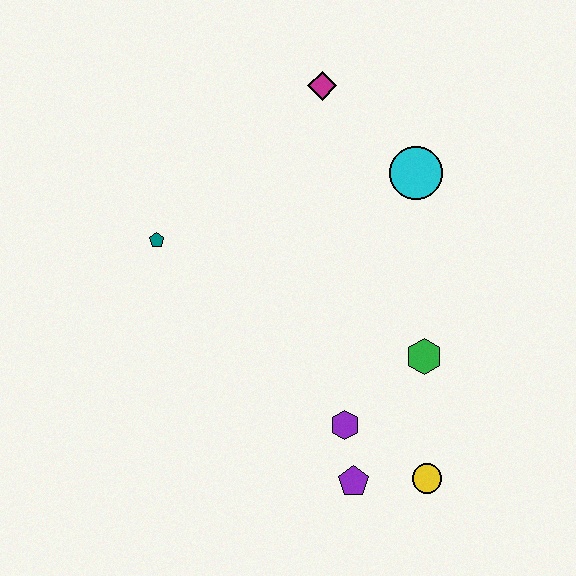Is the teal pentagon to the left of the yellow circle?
Yes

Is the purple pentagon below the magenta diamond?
Yes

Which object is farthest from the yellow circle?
The magenta diamond is farthest from the yellow circle.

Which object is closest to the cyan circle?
The magenta diamond is closest to the cyan circle.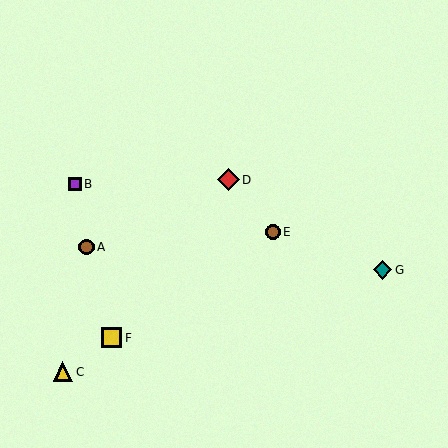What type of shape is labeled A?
Shape A is a brown circle.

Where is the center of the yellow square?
The center of the yellow square is at (112, 338).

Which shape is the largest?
The red diamond (labeled D) is the largest.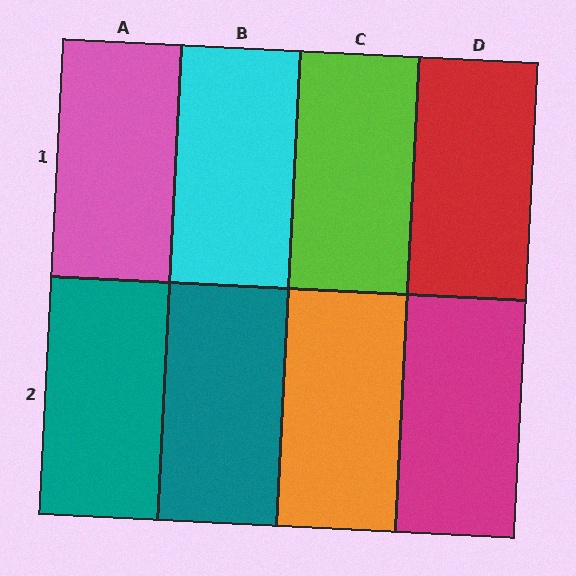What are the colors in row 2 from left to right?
Teal, teal, orange, magenta.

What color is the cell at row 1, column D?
Red.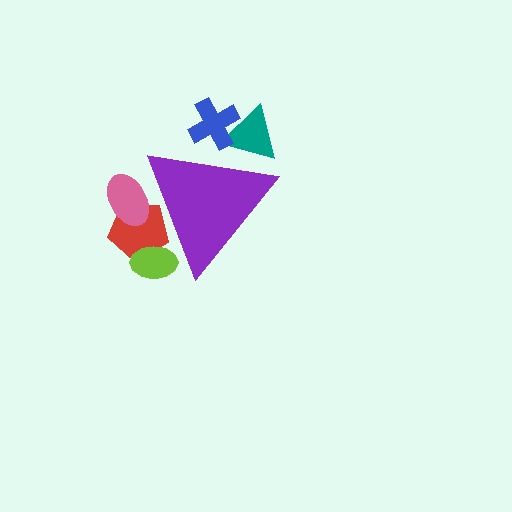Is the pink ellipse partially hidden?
Yes, the pink ellipse is partially hidden behind the purple triangle.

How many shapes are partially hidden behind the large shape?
5 shapes are partially hidden.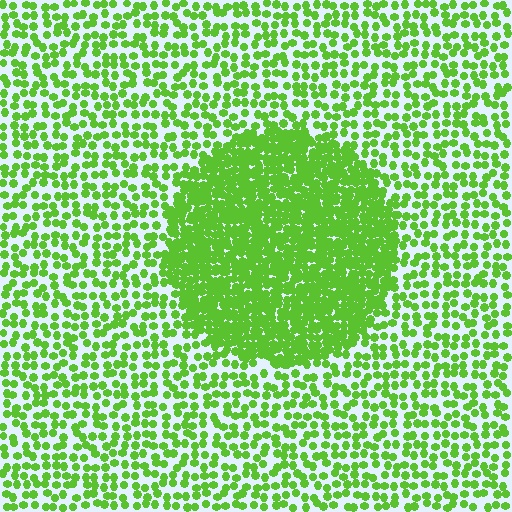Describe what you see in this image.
The image contains small lime elements arranged at two different densities. A circle-shaped region is visible where the elements are more densely packed than the surrounding area.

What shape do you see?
I see a circle.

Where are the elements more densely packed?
The elements are more densely packed inside the circle boundary.